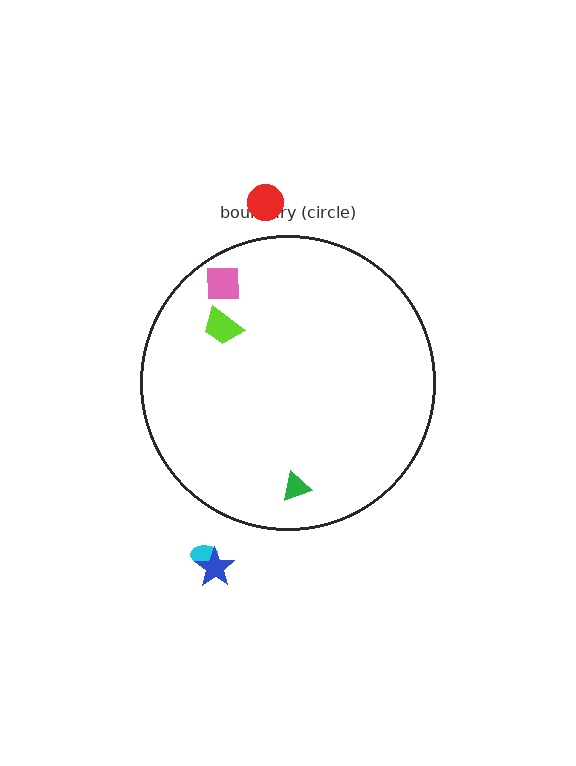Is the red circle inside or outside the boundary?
Outside.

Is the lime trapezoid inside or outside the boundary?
Inside.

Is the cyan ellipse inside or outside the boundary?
Outside.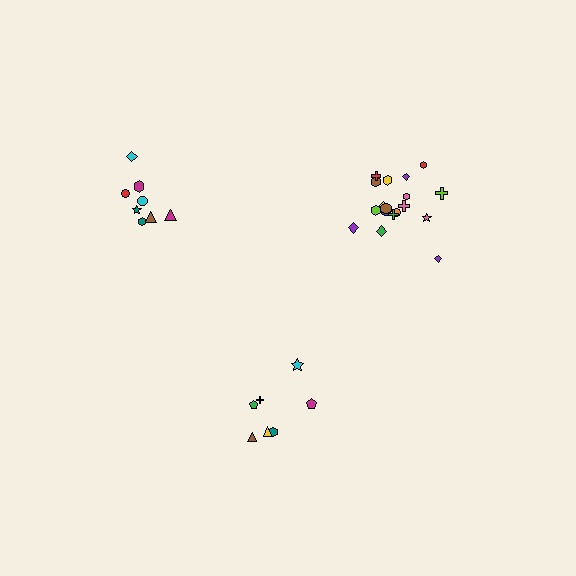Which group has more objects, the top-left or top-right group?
The top-right group.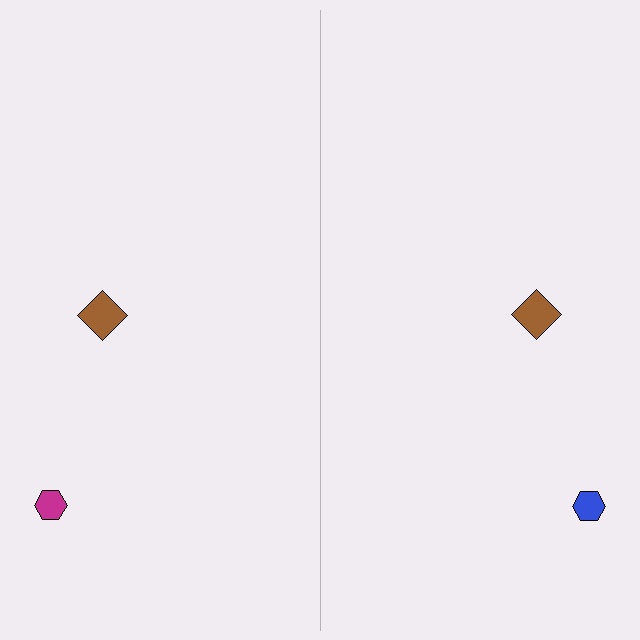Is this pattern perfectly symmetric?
No, the pattern is not perfectly symmetric. The blue hexagon on the right side breaks the symmetry — its mirror counterpart is magenta.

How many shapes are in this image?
There are 4 shapes in this image.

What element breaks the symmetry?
The blue hexagon on the right side breaks the symmetry — its mirror counterpart is magenta.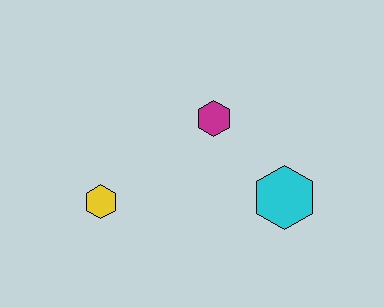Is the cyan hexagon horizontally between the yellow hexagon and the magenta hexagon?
No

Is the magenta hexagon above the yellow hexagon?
Yes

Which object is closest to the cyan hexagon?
The magenta hexagon is closest to the cyan hexagon.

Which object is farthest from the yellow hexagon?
The cyan hexagon is farthest from the yellow hexagon.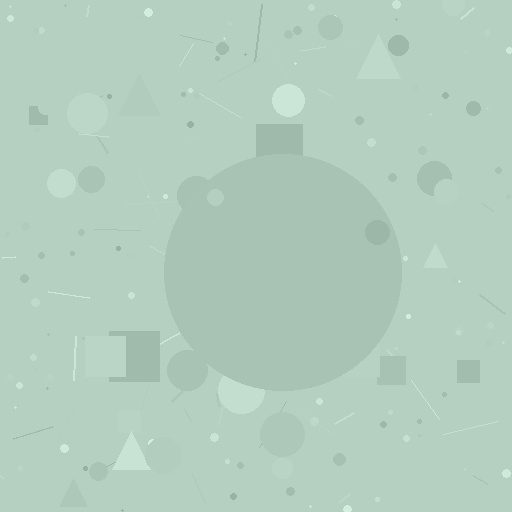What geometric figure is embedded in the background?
A circle is embedded in the background.